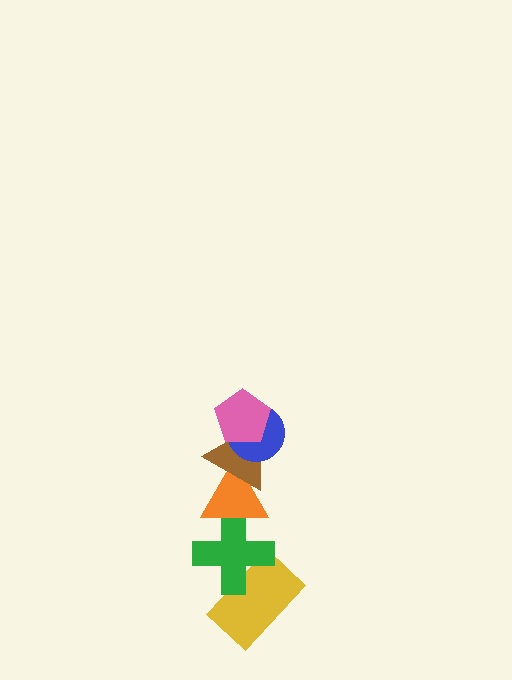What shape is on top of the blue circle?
The pink pentagon is on top of the blue circle.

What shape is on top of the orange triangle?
The brown triangle is on top of the orange triangle.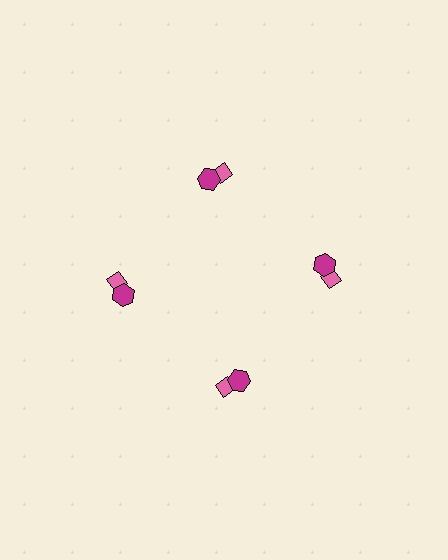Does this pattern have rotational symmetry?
Yes, this pattern has 4-fold rotational symmetry. It looks the same after rotating 90 degrees around the center.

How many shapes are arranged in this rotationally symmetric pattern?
There are 8 shapes, arranged in 4 groups of 2.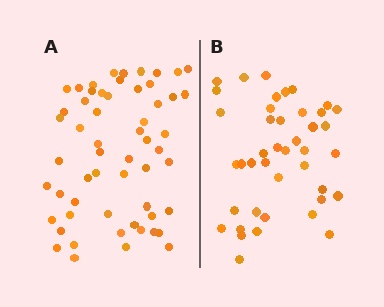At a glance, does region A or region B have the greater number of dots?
Region A (the left region) has more dots.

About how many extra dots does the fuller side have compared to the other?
Region A has approximately 15 more dots than region B.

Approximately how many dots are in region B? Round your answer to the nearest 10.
About 40 dots. (The exact count is 42, which rounds to 40.)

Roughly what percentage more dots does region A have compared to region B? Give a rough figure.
About 35% more.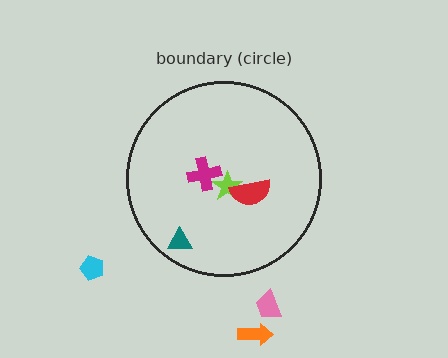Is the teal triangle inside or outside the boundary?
Inside.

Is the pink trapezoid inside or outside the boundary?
Outside.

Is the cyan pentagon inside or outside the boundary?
Outside.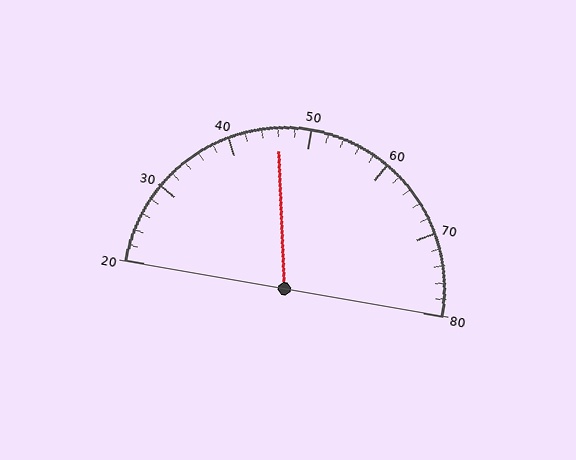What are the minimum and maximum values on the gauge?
The gauge ranges from 20 to 80.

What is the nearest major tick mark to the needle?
The nearest major tick mark is 50.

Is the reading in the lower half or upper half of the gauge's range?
The reading is in the lower half of the range (20 to 80).